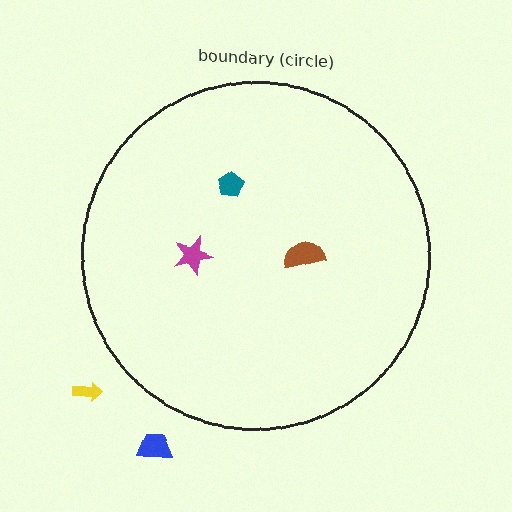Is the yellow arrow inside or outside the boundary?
Outside.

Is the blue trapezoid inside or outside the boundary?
Outside.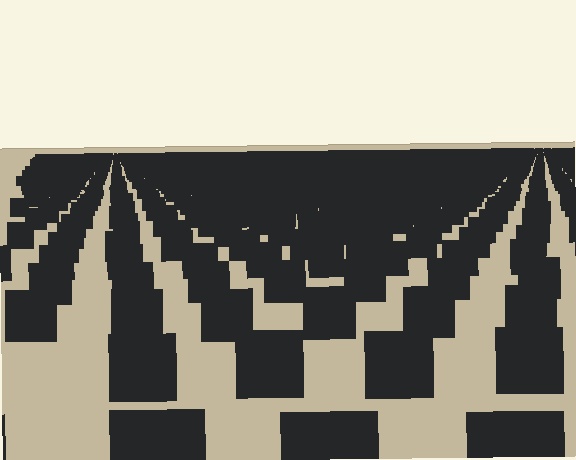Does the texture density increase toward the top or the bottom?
Density increases toward the top.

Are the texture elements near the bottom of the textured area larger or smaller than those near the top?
Larger. Near the bottom, elements are closer to the viewer and appear at a bigger on-screen size.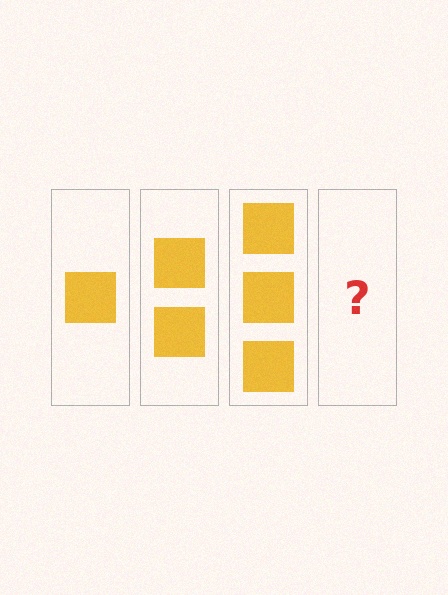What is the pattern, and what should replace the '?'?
The pattern is that each step adds one more square. The '?' should be 4 squares.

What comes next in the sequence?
The next element should be 4 squares.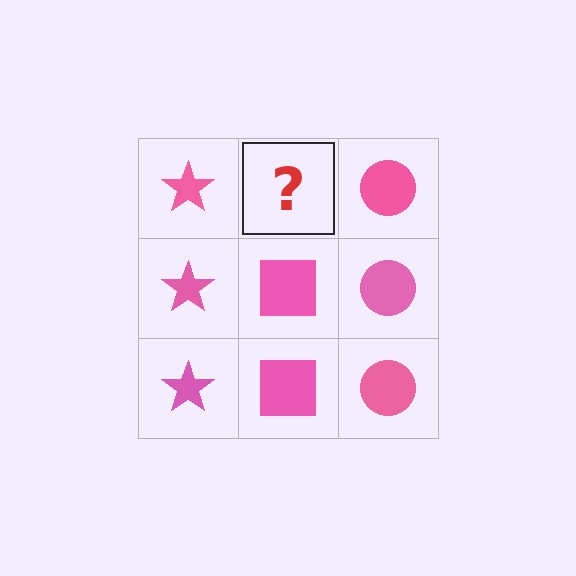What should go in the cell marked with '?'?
The missing cell should contain a pink square.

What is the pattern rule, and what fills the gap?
The rule is that each column has a consistent shape. The gap should be filled with a pink square.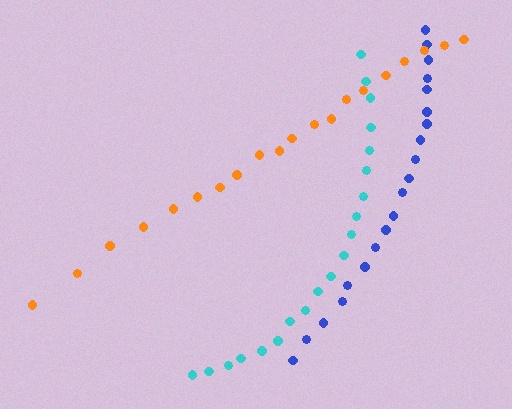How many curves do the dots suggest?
There are 3 distinct paths.